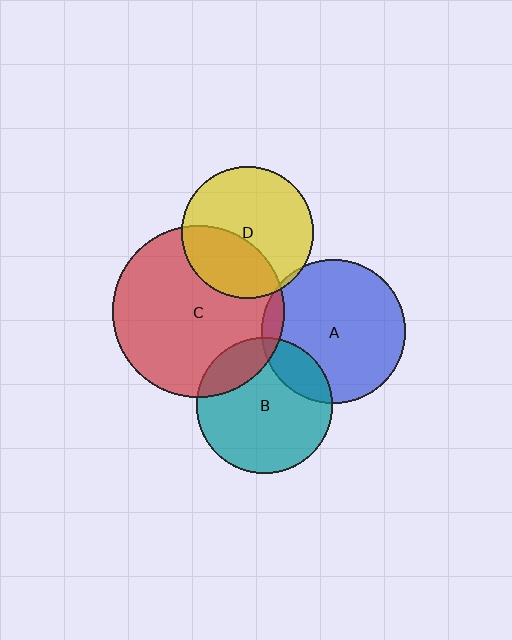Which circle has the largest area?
Circle C (red).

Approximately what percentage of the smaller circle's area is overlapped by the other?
Approximately 20%.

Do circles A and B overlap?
Yes.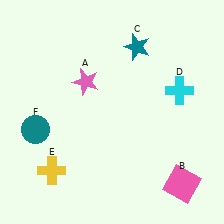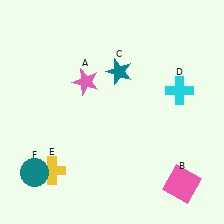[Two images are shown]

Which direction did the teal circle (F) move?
The teal circle (F) moved down.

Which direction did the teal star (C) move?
The teal star (C) moved down.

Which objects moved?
The objects that moved are: the teal star (C), the teal circle (F).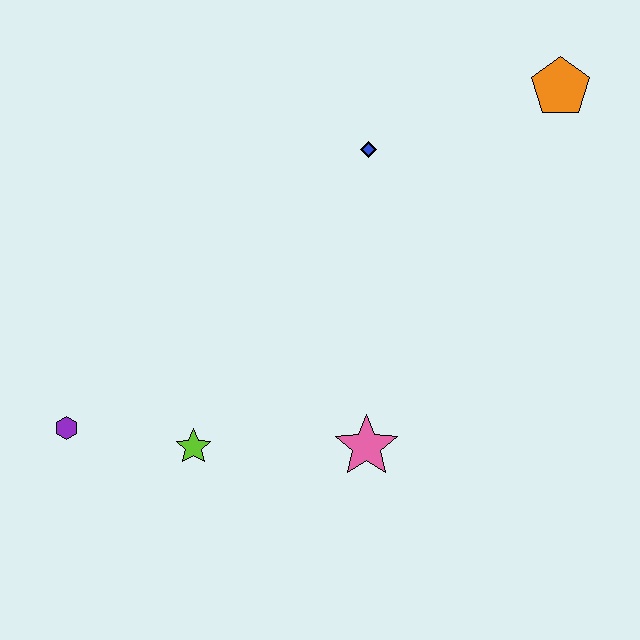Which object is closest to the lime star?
The purple hexagon is closest to the lime star.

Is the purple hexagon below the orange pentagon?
Yes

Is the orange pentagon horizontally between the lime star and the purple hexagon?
No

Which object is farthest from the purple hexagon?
The orange pentagon is farthest from the purple hexagon.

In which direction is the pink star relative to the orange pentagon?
The pink star is below the orange pentagon.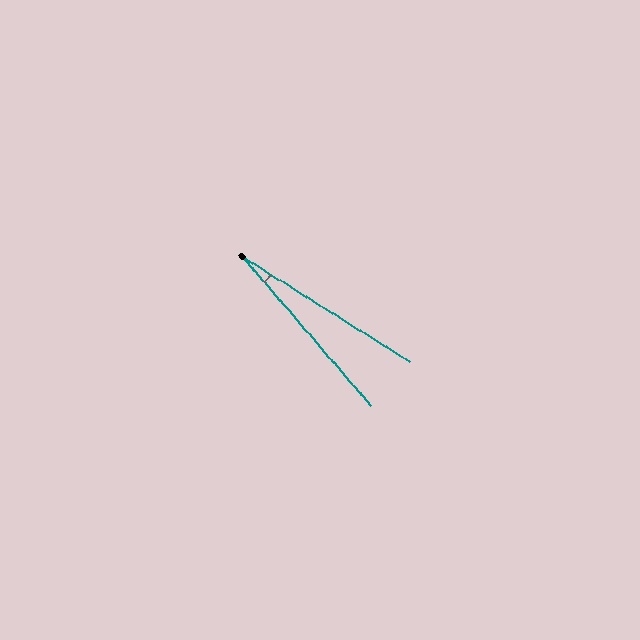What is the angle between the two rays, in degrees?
Approximately 17 degrees.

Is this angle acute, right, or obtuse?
It is acute.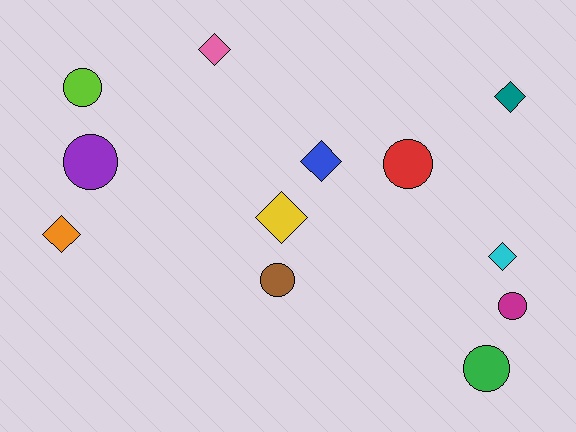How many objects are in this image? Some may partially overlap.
There are 12 objects.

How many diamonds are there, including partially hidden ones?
There are 6 diamonds.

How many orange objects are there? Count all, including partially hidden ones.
There is 1 orange object.